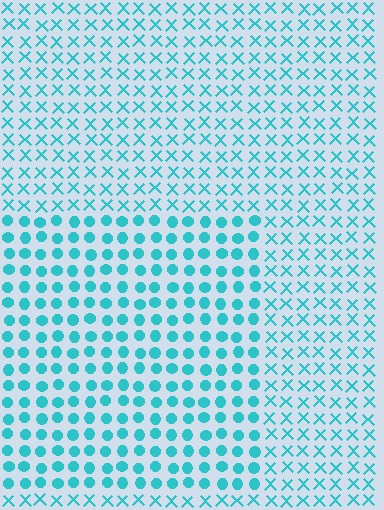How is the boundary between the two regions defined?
The boundary is defined by a change in element shape: circles inside vs. X marks outside. All elements share the same color and spacing.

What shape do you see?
I see a rectangle.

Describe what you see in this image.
The image is filled with small cyan elements arranged in a uniform grid. A rectangle-shaped region contains circles, while the surrounding area contains X marks. The boundary is defined purely by the change in element shape.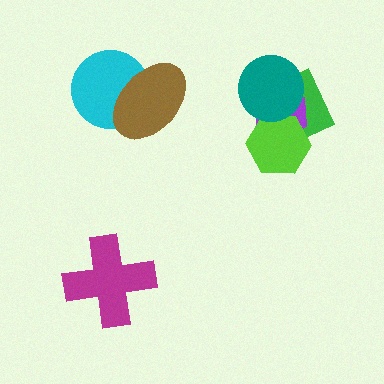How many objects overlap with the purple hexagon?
3 objects overlap with the purple hexagon.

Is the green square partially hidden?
Yes, it is partially covered by another shape.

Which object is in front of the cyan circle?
The brown ellipse is in front of the cyan circle.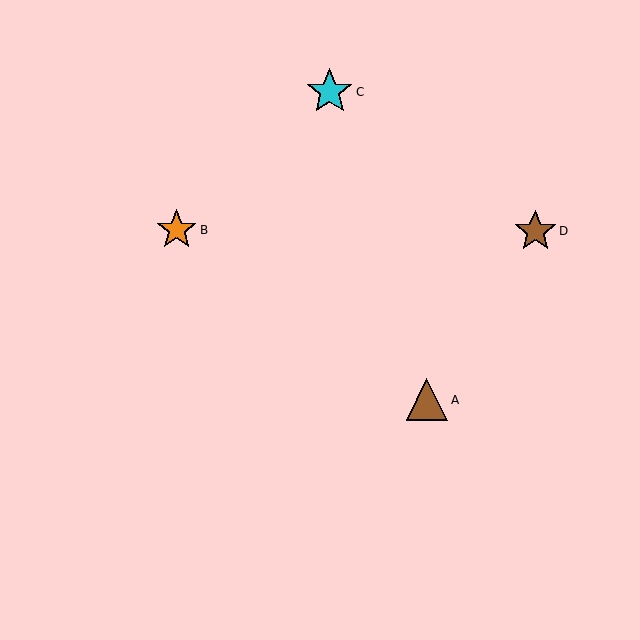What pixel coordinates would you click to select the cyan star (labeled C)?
Click at (330, 92) to select the cyan star C.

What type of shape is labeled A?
Shape A is a brown triangle.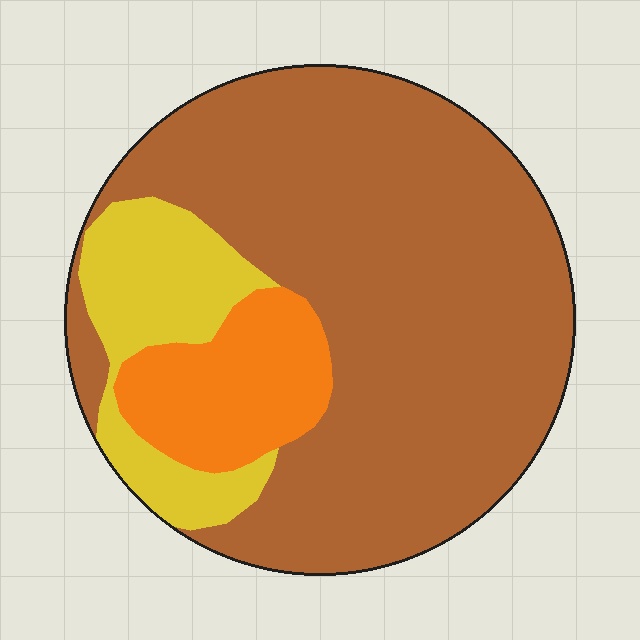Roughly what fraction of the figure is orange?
Orange takes up about one eighth (1/8) of the figure.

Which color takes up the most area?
Brown, at roughly 70%.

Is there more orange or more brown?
Brown.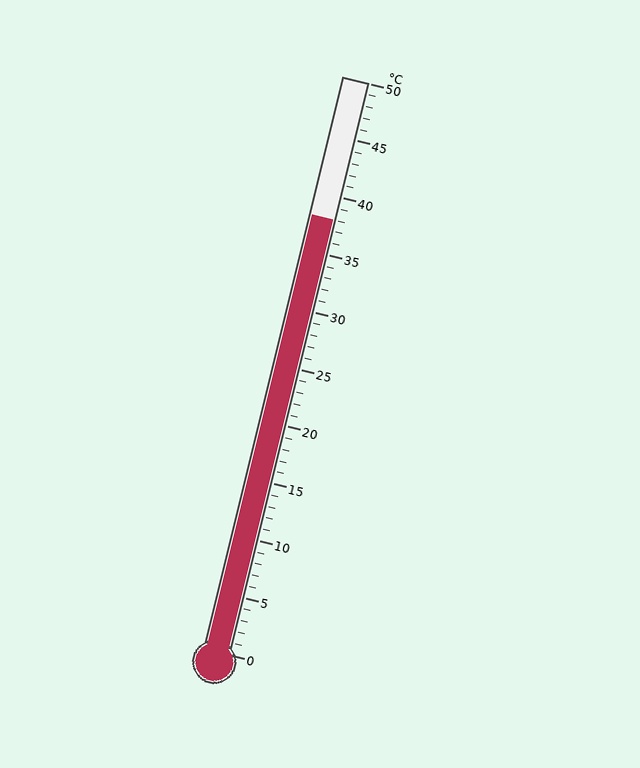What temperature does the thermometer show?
The thermometer shows approximately 38°C.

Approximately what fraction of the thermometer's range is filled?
The thermometer is filled to approximately 75% of its range.